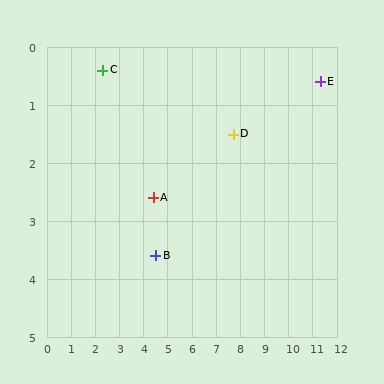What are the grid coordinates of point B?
Point B is at approximately (4.5, 3.6).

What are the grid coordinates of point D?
Point D is at approximately (7.7, 1.5).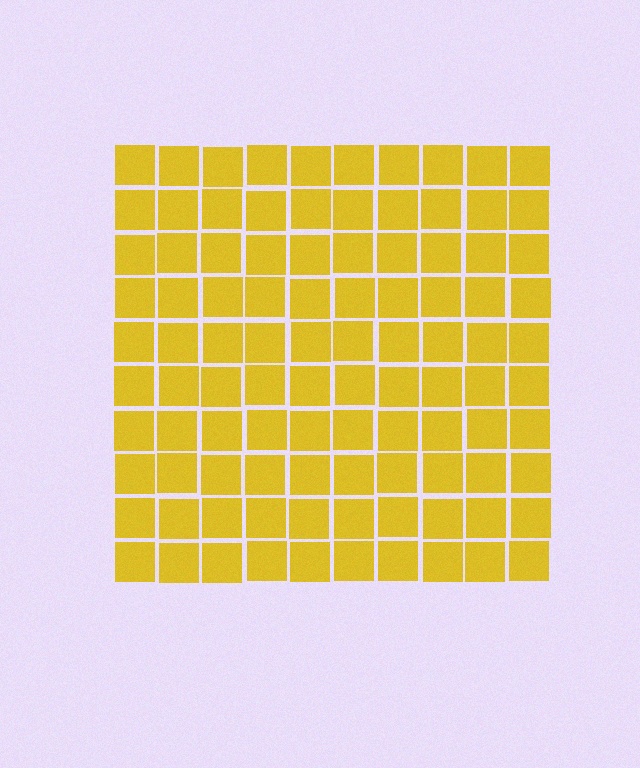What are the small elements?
The small elements are squares.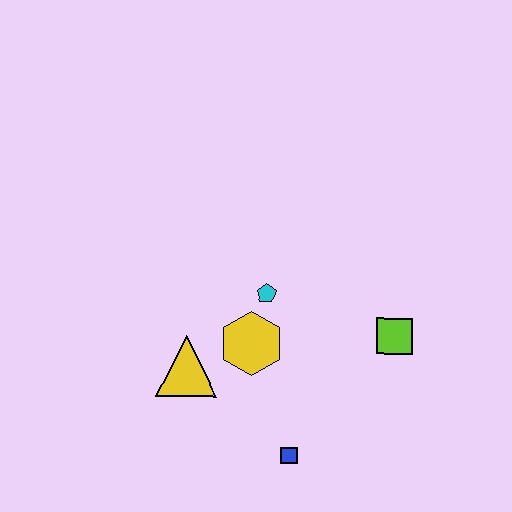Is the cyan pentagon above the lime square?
Yes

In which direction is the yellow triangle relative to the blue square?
The yellow triangle is to the left of the blue square.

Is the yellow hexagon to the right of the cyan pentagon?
No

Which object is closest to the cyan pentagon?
The yellow hexagon is closest to the cyan pentagon.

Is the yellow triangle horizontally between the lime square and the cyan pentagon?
No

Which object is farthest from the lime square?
The yellow triangle is farthest from the lime square.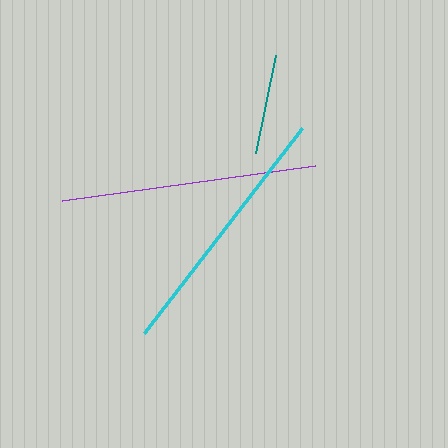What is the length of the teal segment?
The teal segment is approximately 100 pixels long.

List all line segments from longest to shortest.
From longest to shortest: cyan, purple, teal.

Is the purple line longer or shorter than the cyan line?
The cyan line is longer than the purple line.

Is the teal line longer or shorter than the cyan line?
The cyan line is longer than the teal line.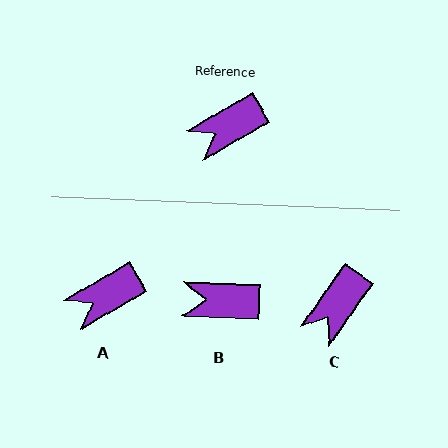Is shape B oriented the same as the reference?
No, it is off by about 33 degrees.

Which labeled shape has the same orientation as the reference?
A.